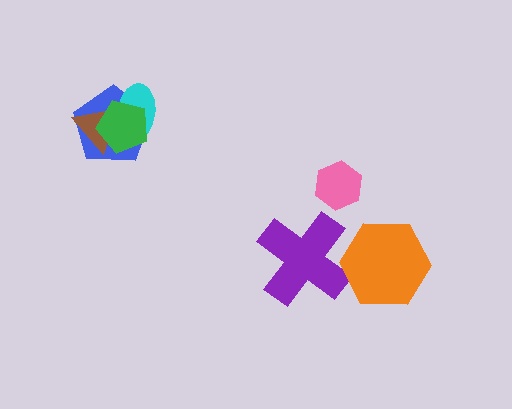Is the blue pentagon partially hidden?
Yes, it is partially covered by another shape.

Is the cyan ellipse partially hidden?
Yes, it is partially covered by another shape.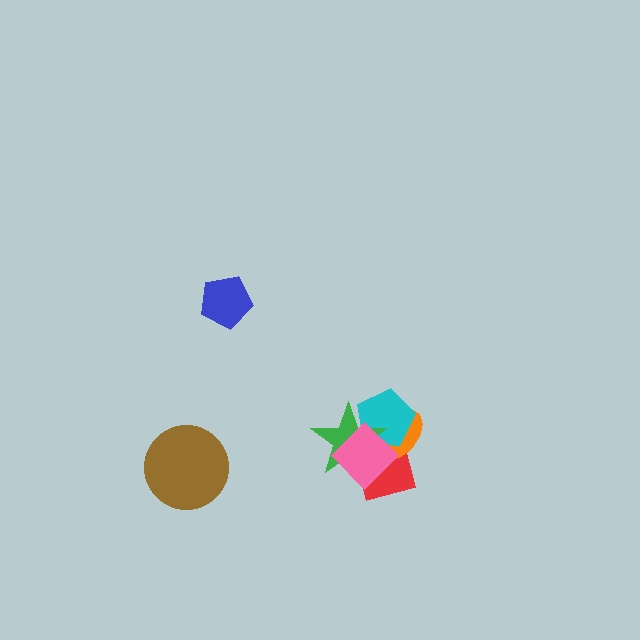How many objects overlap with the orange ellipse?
4 objects overlap with the orange ellipse.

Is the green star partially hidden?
Yes, it is partially covered by another shape.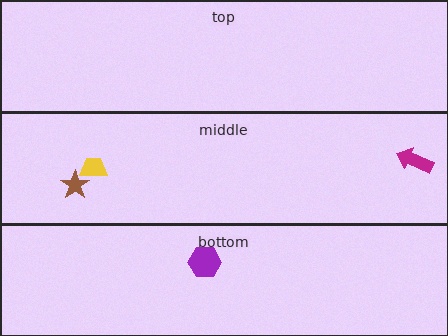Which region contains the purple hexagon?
The bottom region.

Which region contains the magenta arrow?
The middle region.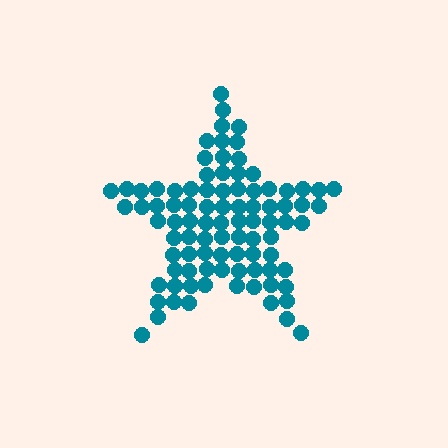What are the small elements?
The small elements are circles.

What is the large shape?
The large shape is a star.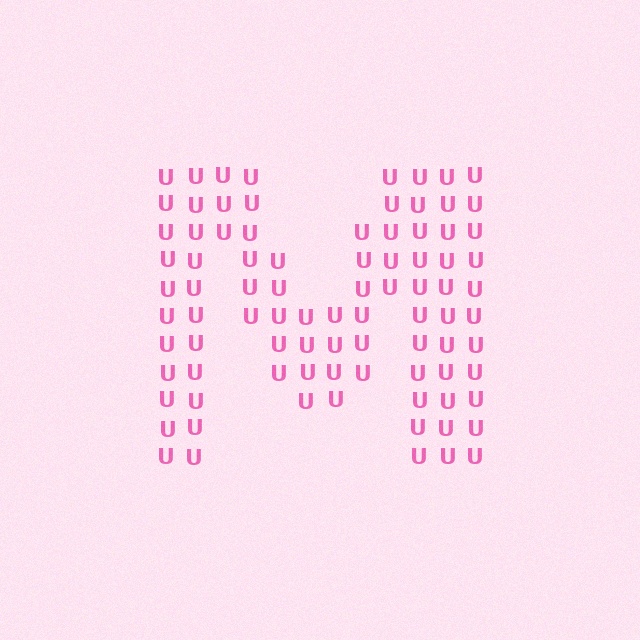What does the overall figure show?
The overall figure shows the letter M.